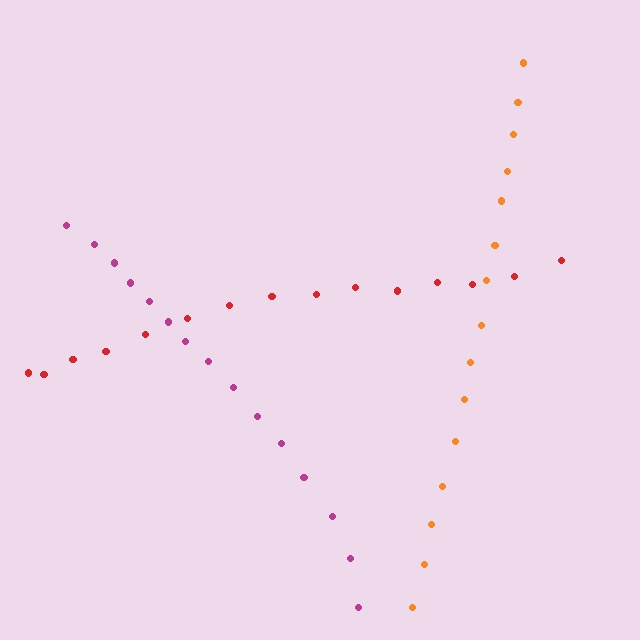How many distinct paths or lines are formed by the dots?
There are 3 distinct paths.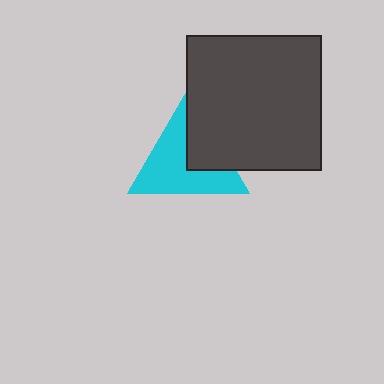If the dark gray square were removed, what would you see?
You would see the complete cyan triangle.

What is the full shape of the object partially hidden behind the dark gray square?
The partially hidden object is a cyan triangle.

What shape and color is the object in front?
The object in front is a dark gray square.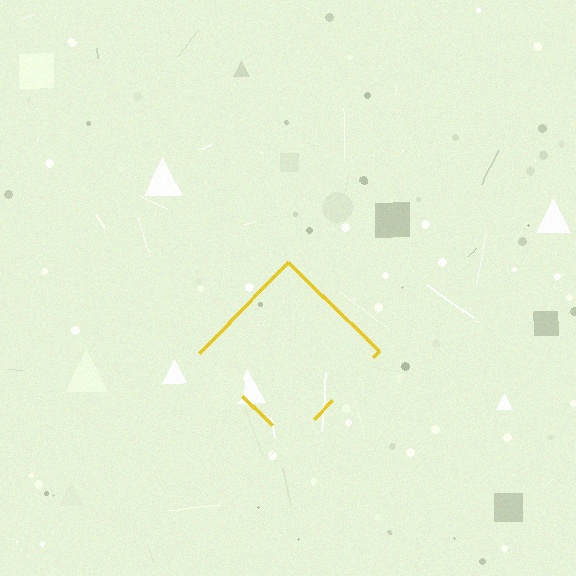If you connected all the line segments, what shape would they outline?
They would outline a diamond.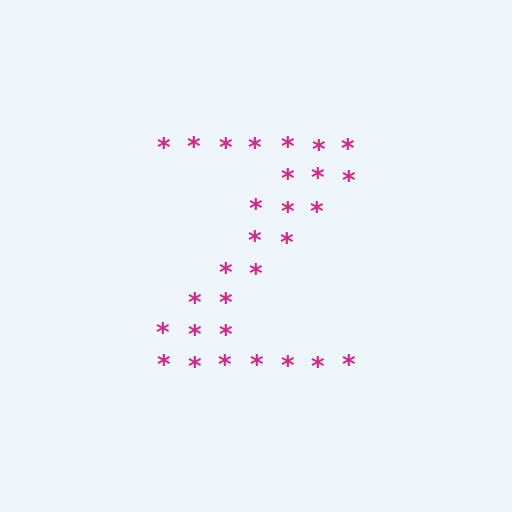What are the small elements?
The small elements are asterisks.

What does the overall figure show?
The overall figure shows the letter Z.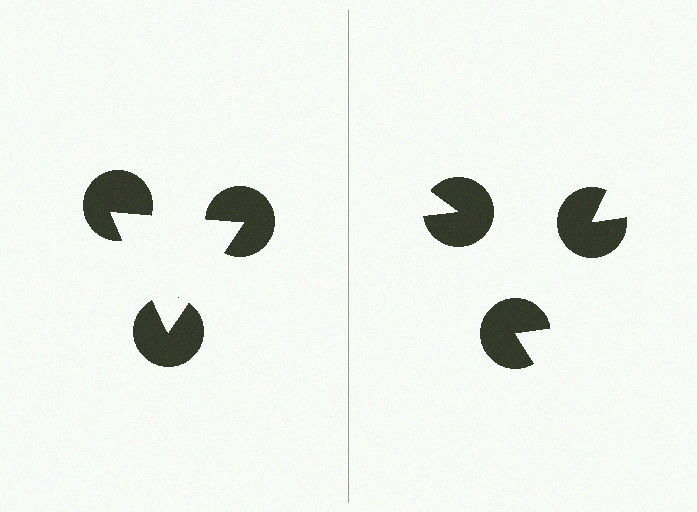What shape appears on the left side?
An illusory triangle.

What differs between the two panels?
The pac-man discs are positioned identically on both sides; only the wedge orientations differ. On the left they align to a triangle; on the right they are misaligned.